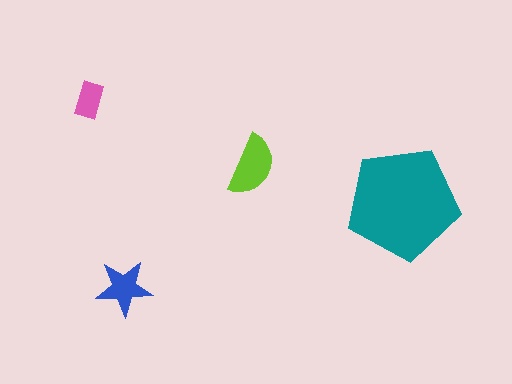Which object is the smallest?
The pink rectangle.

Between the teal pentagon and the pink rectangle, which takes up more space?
The teal pentagon.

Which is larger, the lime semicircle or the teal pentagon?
The teal pentagon.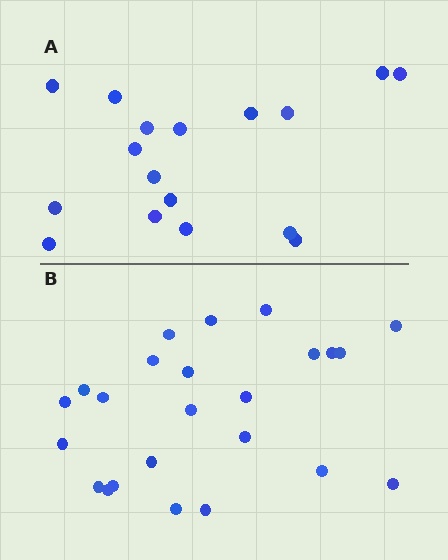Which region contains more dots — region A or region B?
Region B (the bottom region) has more dots.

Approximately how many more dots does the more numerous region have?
Region B has roughly 8 or so more dots than region A.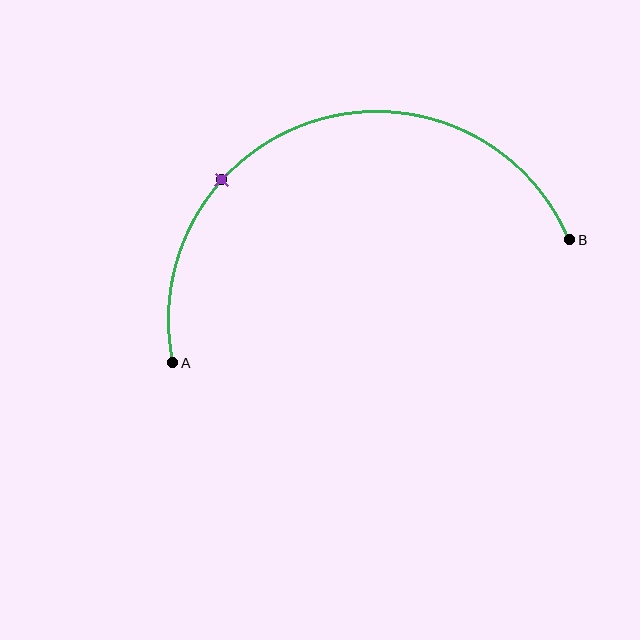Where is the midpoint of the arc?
The arc midpoint is the point on the curve farthest from the straight line joining A and B. It sits above that line.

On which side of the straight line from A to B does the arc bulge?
The arc bulges above the straight line connecting A and B.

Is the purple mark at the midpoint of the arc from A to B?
No. The purple mark lies on the arc but is closer to endpoint A. The arc midpoint would be at the point on the curve equidistant along the arc from both A and B.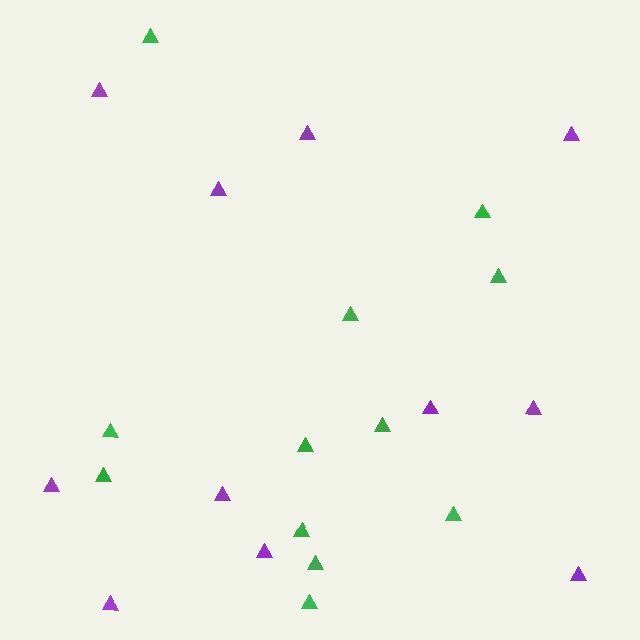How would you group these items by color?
There are 2 groups: one group of purple triangles (11) and one group of green triangles (12).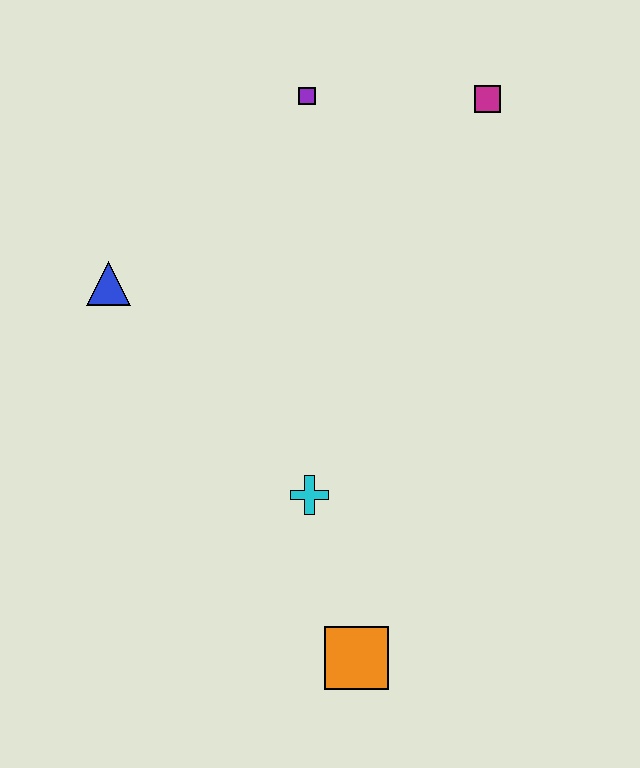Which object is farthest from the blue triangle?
The orange square is farthest from the blue triangle.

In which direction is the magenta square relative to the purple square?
The magenta square is to the right of the purple square.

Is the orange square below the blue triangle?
Yes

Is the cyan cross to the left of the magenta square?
Yes